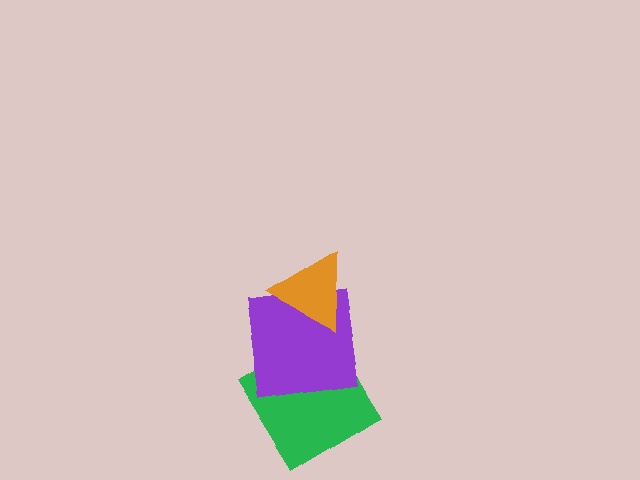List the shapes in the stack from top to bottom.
From top to bottom: the orange triangle, the purple square, the green diamond.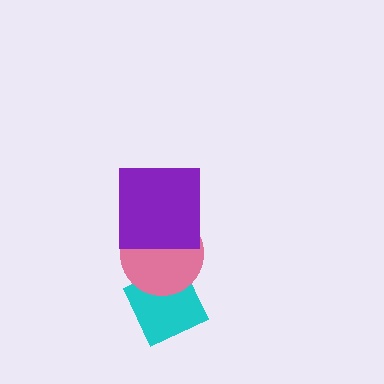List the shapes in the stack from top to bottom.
From top to bottom: the purple square, the pink circle, the cyan diamond.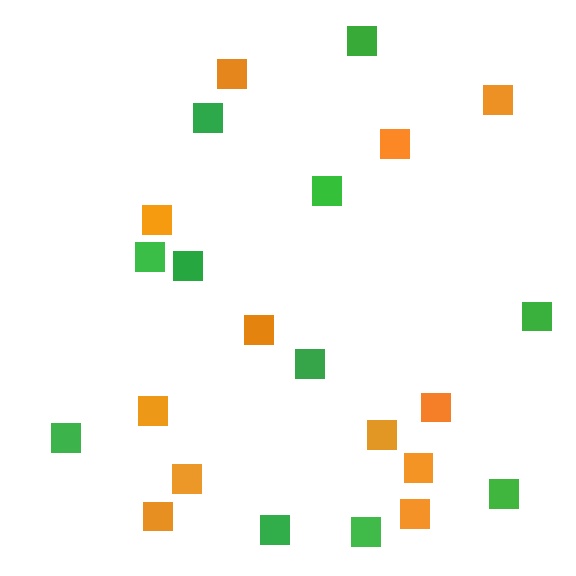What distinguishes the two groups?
There are 2 groups: one group of orange squares (12) and one group of green squares (11).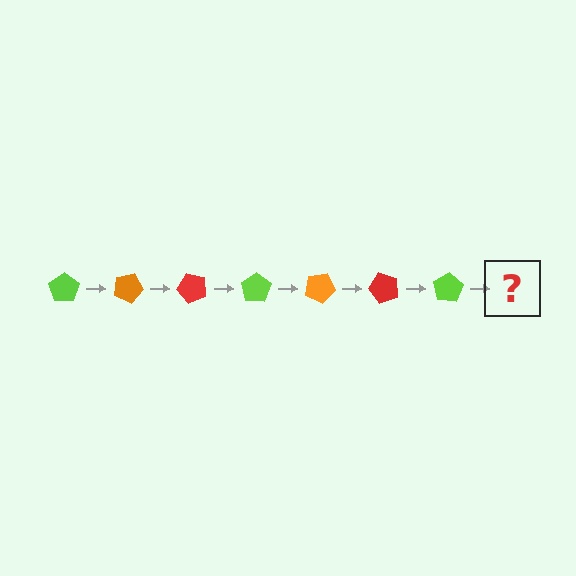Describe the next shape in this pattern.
It should be an orange pentagon, rotated 175 degrees from the start.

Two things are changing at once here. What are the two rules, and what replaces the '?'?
The two rules are that it rotates 25 degrees each step and the color cycles through lime, orange, and red. The '?' should be an orange pentagon, rotated 175 degrees from the start.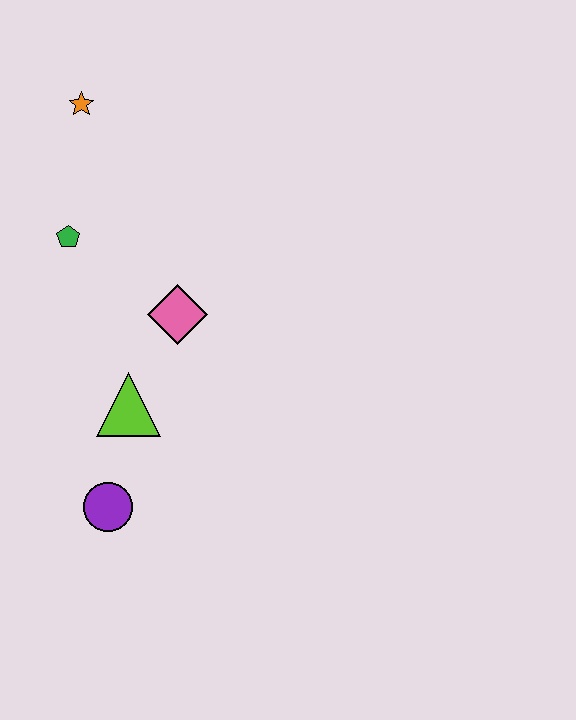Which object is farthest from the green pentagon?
The purple circle is farthest from the green pentagon.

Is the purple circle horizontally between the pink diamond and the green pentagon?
Yes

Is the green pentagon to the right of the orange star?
No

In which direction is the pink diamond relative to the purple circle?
The pink diamond is above the purple circle.